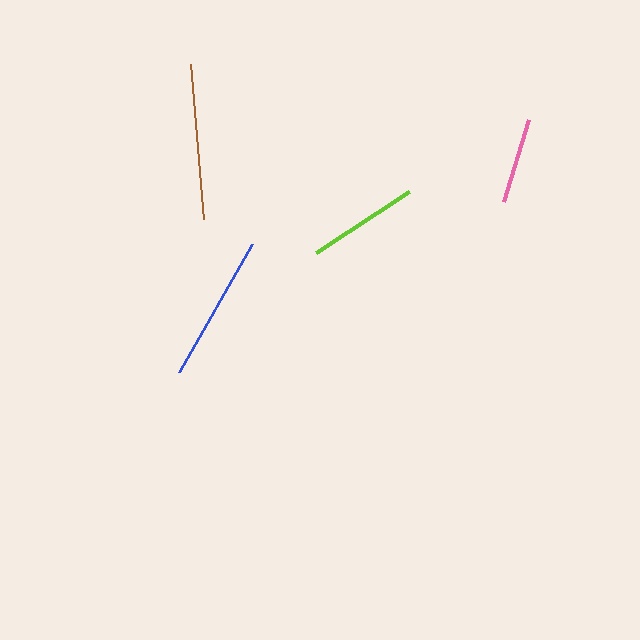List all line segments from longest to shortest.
From longest to shortest: brown, blue, lime, pink.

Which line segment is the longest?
The brown line is the longest at approximately 155 pixels.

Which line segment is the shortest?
The pink line is the shortest at approximately 86 pixels.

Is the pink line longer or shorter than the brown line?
The brown line is longer than the pink line.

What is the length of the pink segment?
The pink segment is approximately 86 pixels long.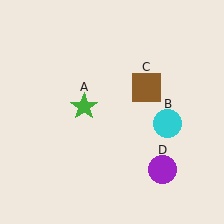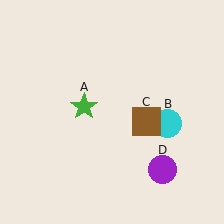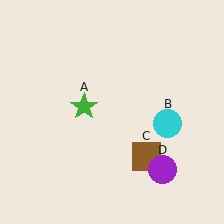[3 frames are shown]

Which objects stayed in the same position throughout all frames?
Green star (object A) and cyan circle (object B) and purple circle (object D) remained stationary.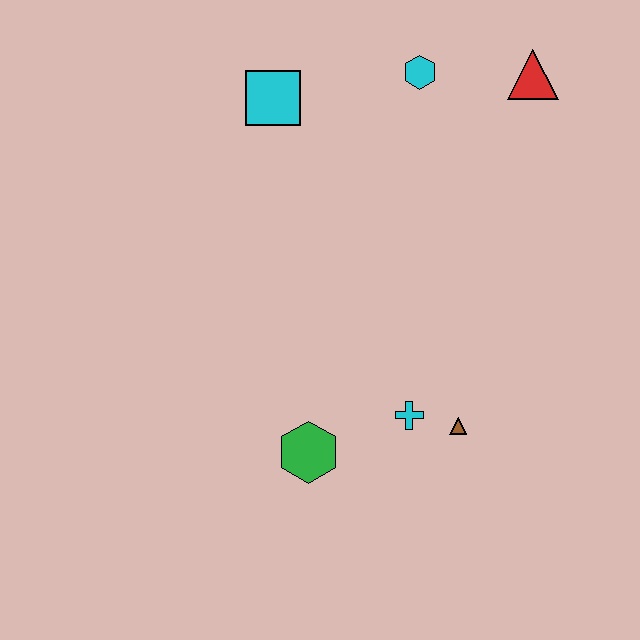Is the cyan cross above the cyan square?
No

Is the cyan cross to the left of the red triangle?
Yes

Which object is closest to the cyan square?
The cyan hexagon is closest to the cyan square.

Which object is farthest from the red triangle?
The green hexagon is farthest from the red triangle.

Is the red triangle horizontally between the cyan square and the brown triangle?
No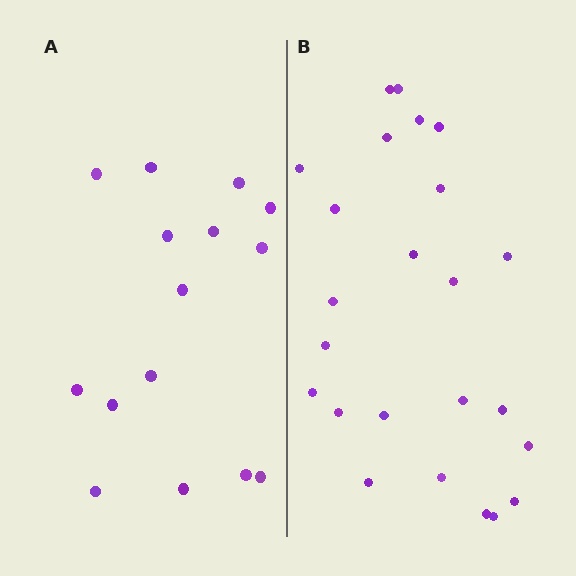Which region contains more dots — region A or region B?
Region B (the right region) has more dots.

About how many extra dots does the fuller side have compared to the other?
Region B has roughly 8 or so more dots than region A.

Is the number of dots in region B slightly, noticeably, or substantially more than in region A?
Region B has substantially more. The ratio is roughly 1.6 to 1.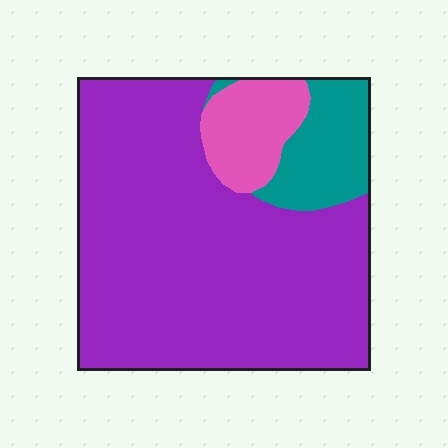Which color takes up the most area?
Purple, at roughly 75%.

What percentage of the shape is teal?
Teal takes up less than a sixth of the shape.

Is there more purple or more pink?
Purple.